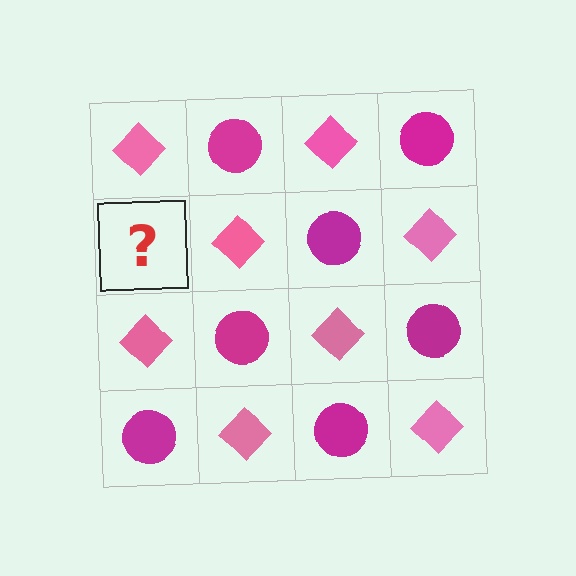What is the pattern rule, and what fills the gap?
The rule is that it alternates pink diamond and magenta circle in a checkerboard pattern. The gap should be filled with a magenta circle.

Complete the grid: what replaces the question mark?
The question mark should be replaced with a magenta circle.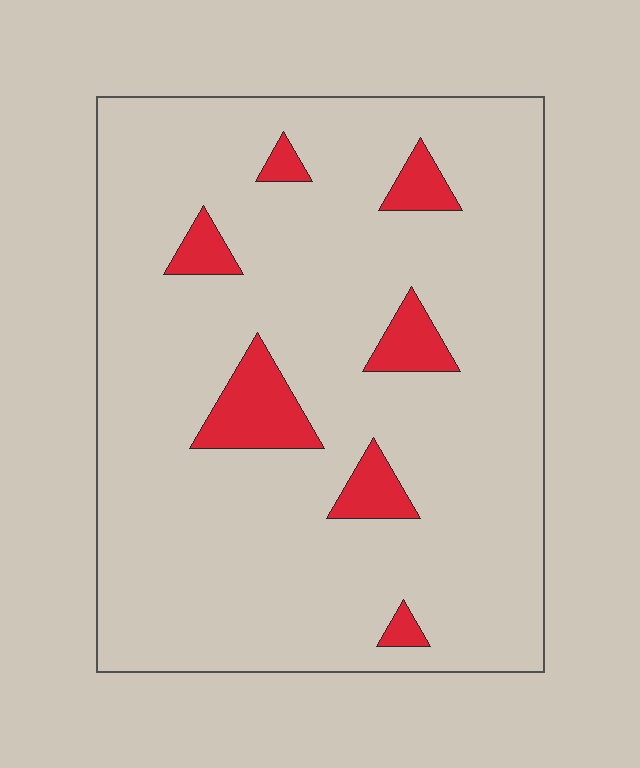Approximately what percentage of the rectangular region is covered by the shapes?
Approximately 10%.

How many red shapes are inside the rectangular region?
7.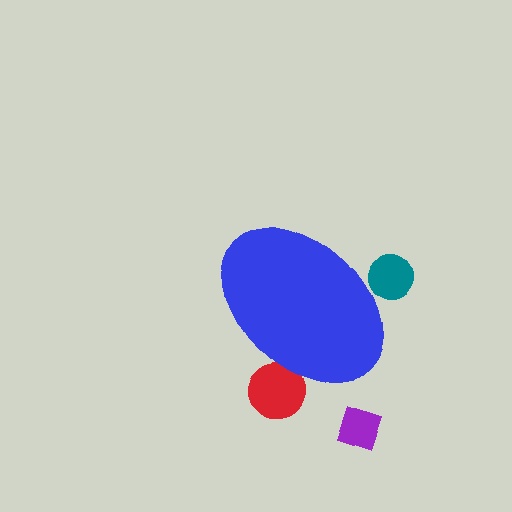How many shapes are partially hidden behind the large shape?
2 shapes are partially hidden.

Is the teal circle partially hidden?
Yes, the teal circle is partially hidden behind the blue ellipse.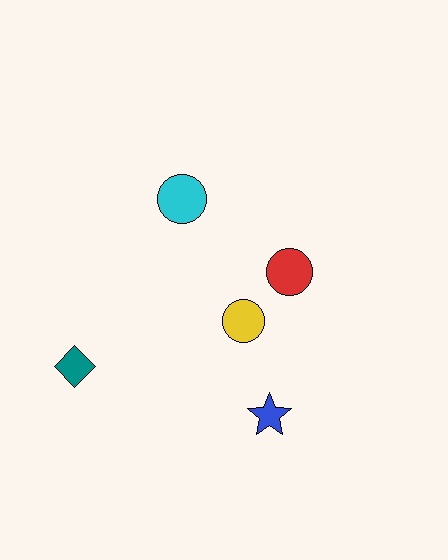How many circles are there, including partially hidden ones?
There are 3 circles.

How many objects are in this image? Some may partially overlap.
There are 5 objects.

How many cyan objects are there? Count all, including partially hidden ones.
There is 1 cyan object.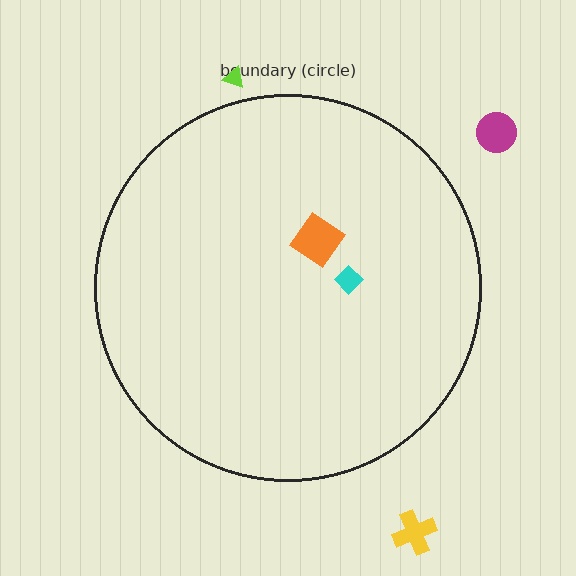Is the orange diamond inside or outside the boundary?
Inside.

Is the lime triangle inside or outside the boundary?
Outside.